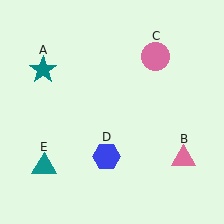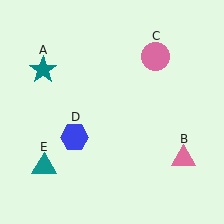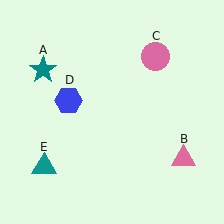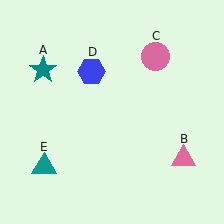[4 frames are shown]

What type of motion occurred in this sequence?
The blue hexagon (object D) rotated clockwise around the center of the scene.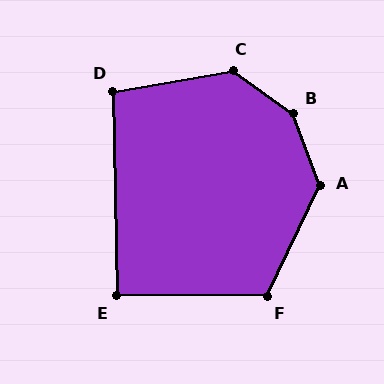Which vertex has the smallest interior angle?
E, at approximately 91 degrees.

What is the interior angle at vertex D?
Approximately 99 degrees (obtuse).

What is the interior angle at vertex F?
Approximately 115 degrees (obtuse).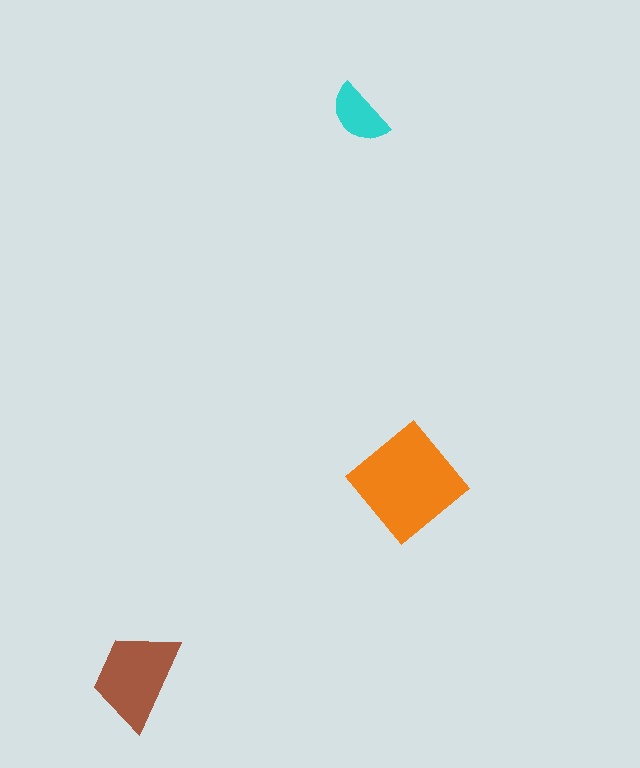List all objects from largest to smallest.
The orange diamond, the brown trapezoid, the cyan semicircle.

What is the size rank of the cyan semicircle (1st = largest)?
3rd.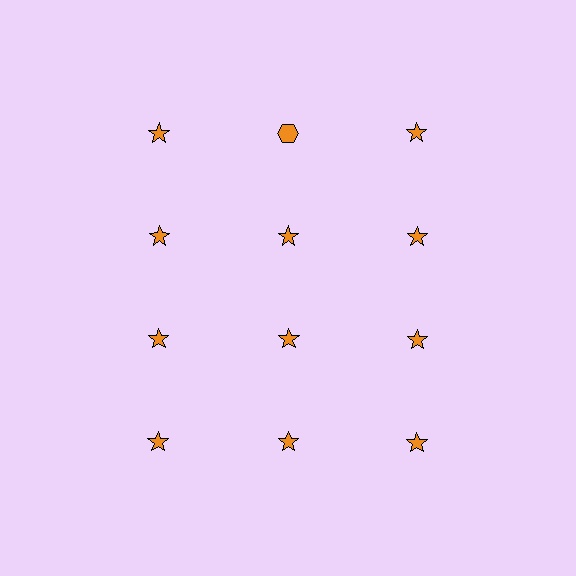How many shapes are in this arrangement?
There are 12 shapes arranged in a grid pattern.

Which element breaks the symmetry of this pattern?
The orange hexagon in the top row, second from left column breaks the symmetry. All other shapes are orange stars.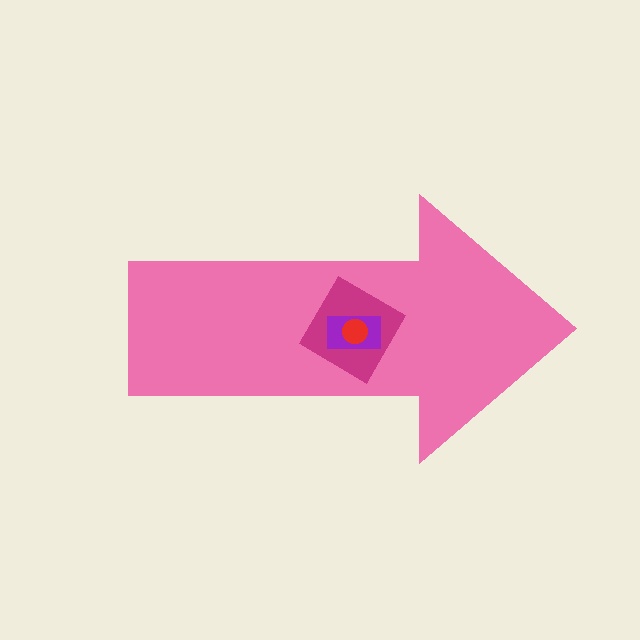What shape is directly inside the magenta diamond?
The purple rectangle.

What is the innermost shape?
The red circle.